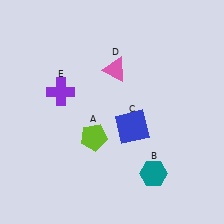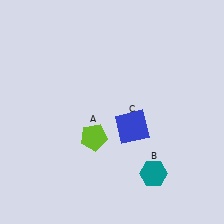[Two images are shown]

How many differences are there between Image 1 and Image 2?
There are 2 differences between the two images.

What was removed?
The pink triangle (D), the purple cross (E) were removed in Image 2.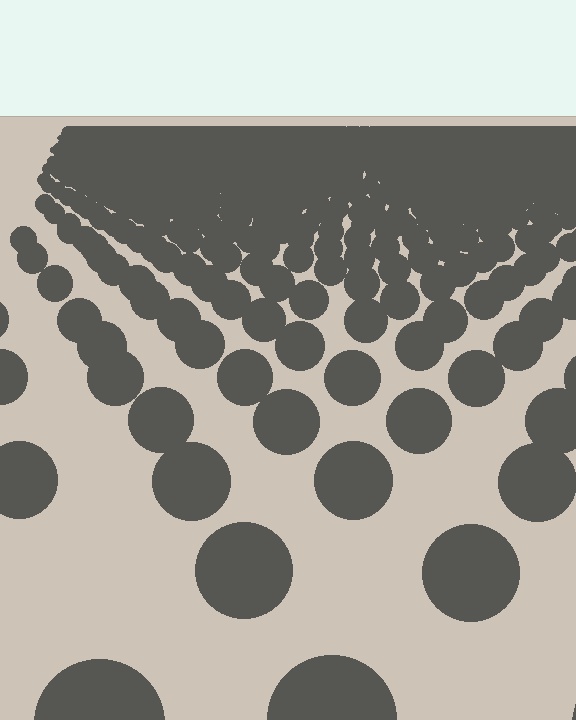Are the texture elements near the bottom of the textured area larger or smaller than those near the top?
Larger. Near the bottom, elements are closer to the viewer and appear at a bigger on-screen size.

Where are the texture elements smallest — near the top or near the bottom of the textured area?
Near the top.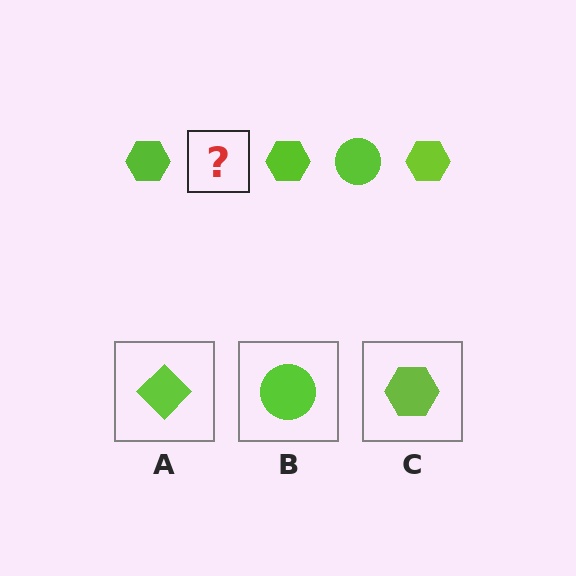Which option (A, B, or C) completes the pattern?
B.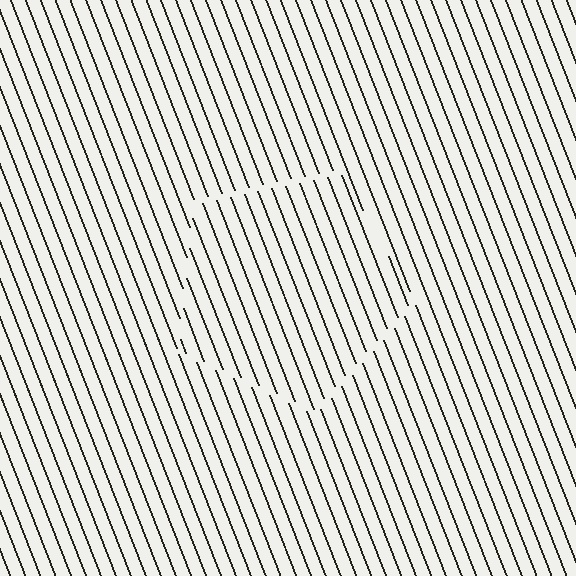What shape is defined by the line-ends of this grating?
An illusory pentagon. The interior of the shape contains the same grating, shifted by half a period — the contour is defined by the phase discontinuity where line-ends from the inner and outer gratings abut.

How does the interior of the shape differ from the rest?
The interior of the shape contains the same grating, shifted by half a period — the contour is defined by the phase discontinuity where line-ends from the inner and outer gratings abut.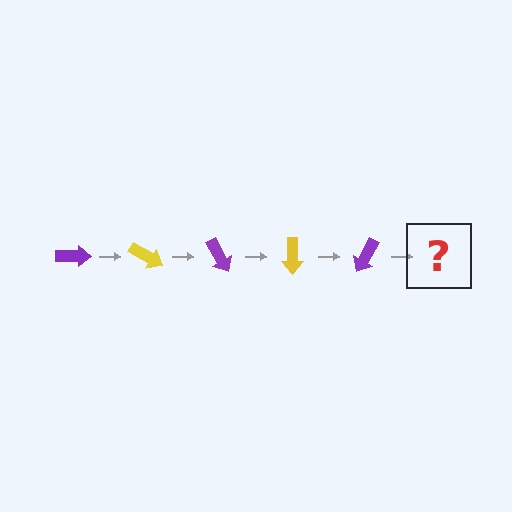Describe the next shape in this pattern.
It should be a yellow arrow, rotated 150 degrees from the start.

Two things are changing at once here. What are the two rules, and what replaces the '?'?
The two rules are that it rotates 30 degrees each step and the color cycles through purple and yellow. The '?' should be a yellow arrow, rotated 150 degrees from the start.